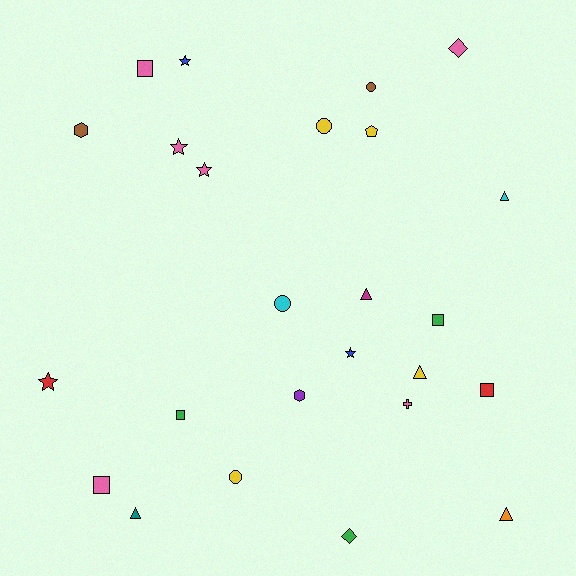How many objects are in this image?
There are 25 objects.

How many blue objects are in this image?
There are 2 blue objects.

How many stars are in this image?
There are 5 stars.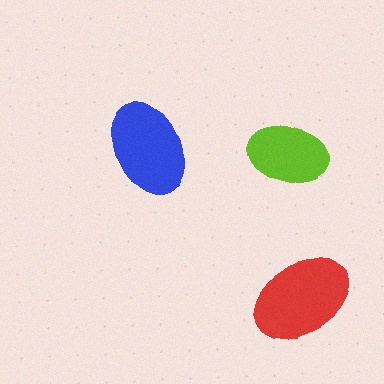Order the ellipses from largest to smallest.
the red one, the blue one, the lime one.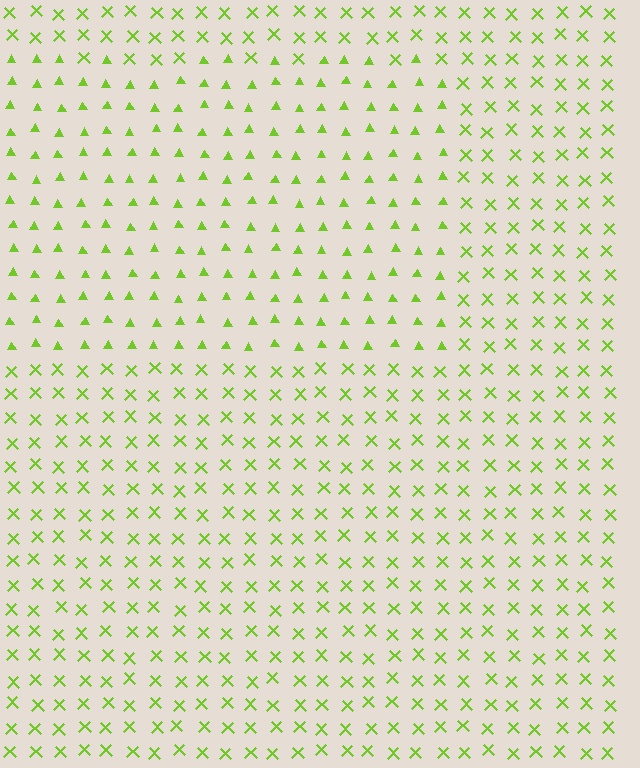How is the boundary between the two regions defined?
The boundary is defined by a change in element shape: triangles inside vs. X marks outside. All elements share the same color and spacing.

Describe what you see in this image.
The image is filled with small lime elements arranged in a uniform grid. A rectangle-shaped region contains triangles, while the surrounding area contains X marks. The boundary is defined purely by the change in element shape.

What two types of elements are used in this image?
The image uses triangles inside the rectangle region and X marks outside it.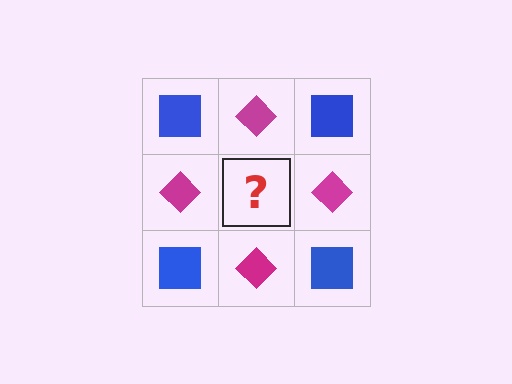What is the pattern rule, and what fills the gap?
The rule is that it alternates blue square and magenta diamond in a checkerboard pattern. The gap should be filled with a blue square.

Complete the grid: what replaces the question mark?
The question mark should be replaced with a blue square.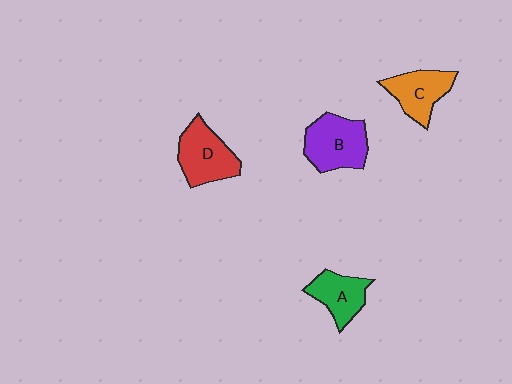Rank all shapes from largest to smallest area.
From largest to smallest: B (purple), D (red), C (orange), A (green).